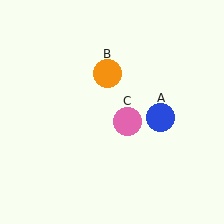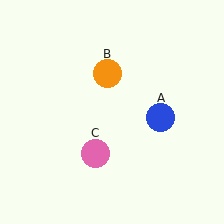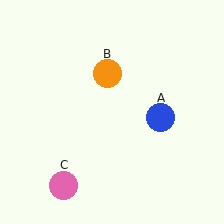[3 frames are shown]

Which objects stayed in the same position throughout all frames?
Blue circle (object A) and orange circle (object B) remained stationary.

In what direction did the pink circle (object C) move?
The pink circle (object C) moved down and to the left.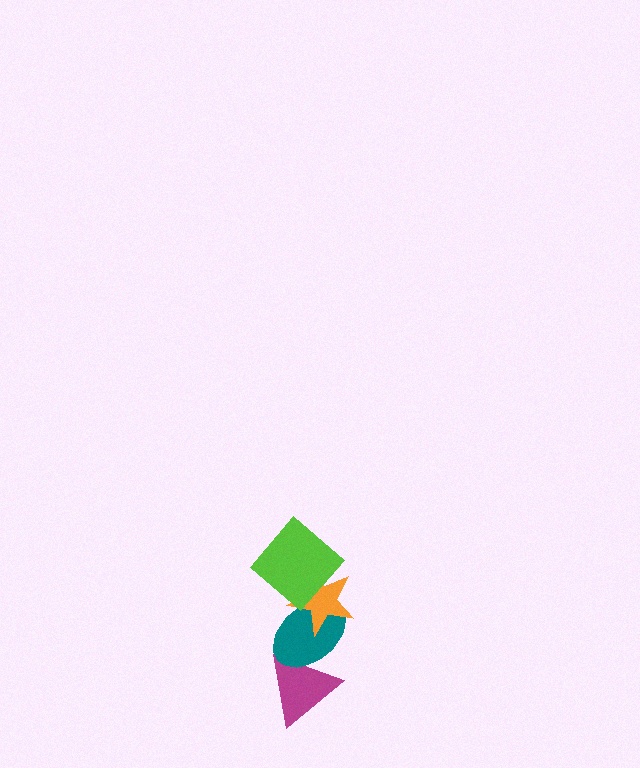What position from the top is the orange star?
The orange star is 2nd from the top.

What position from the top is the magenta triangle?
The magenta triangle is 4th from the top.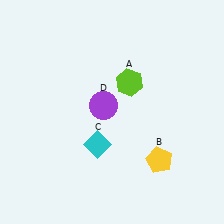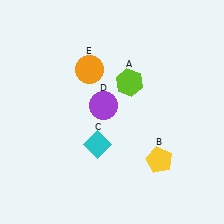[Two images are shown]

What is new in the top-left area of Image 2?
An orange circle (E) was added in the top-left area of Image 2.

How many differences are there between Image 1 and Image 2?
There is 1 difference between the two images.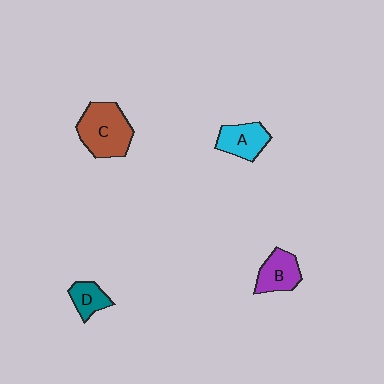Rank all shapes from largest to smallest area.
From largest to smallest: C (brown), B (purple), A (cyan), D (teal).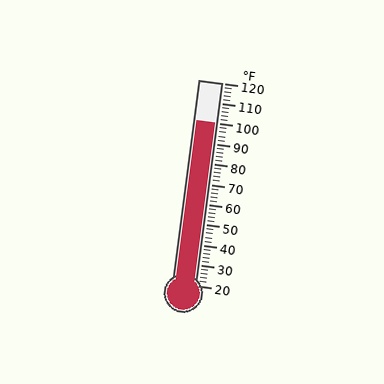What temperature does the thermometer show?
The thermometer shows approximately 100°F.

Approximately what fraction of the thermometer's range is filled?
The thermometer is filled to approximately 80% of its range.